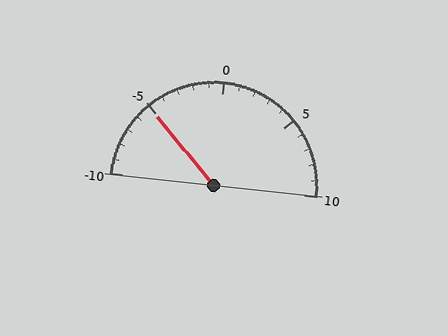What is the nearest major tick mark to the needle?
The nearest major tick mark is -5.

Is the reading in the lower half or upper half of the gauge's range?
The reading is in the lower half of the range (-10 to 10).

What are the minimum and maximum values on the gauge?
The gauge ranges from -10 to 10.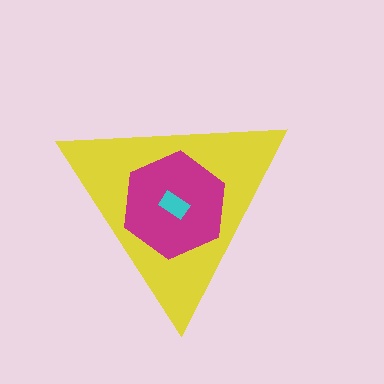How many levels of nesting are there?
3.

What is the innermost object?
The cyan rectangle.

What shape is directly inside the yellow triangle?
The magenta hexagon.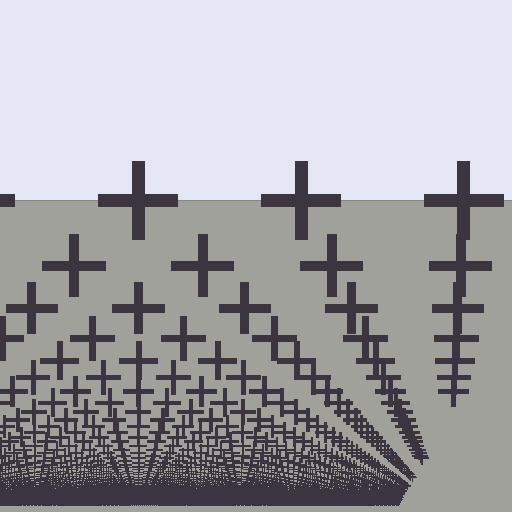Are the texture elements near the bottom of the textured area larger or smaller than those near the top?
Smaller. The gradient is inverted — elements near the bottom are smaller and denser.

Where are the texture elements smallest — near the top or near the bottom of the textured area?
Near the bottom.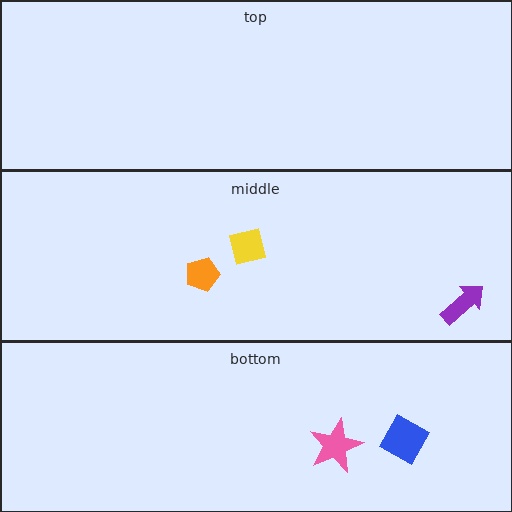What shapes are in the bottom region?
The blue square, the pink star.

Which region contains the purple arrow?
The middle region.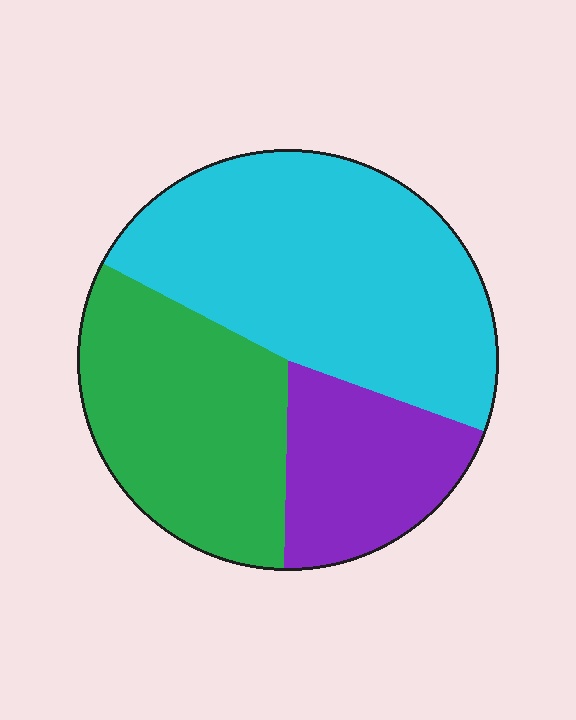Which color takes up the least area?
Purple, at roughly 20%.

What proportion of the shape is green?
Green takes up about one third (1/3) of the shape.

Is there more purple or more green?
Green.